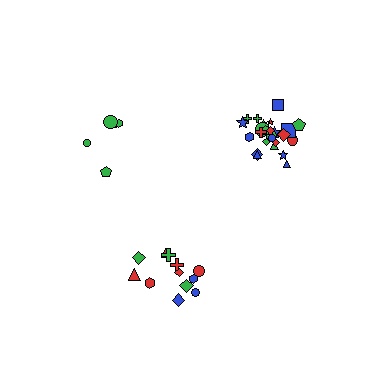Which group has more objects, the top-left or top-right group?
The top-right group.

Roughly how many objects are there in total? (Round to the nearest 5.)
Roughly 40 objects in total.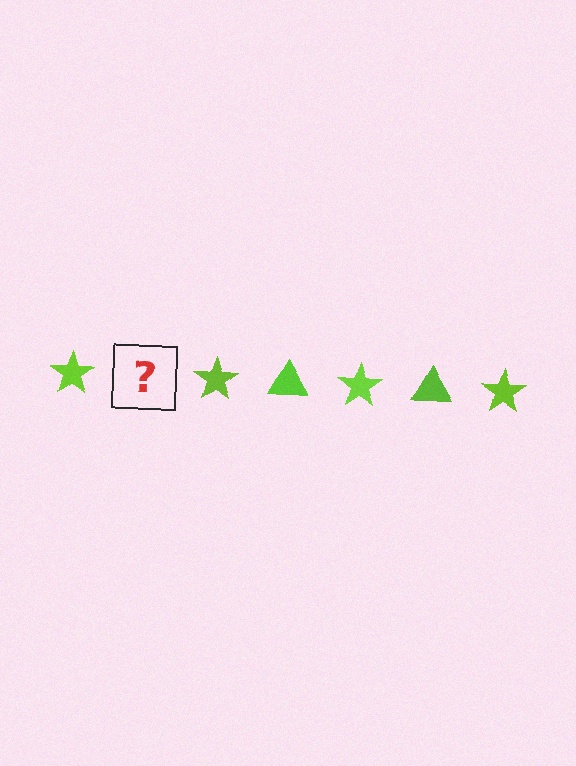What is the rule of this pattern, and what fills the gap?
The rule is that the pattern cycles through star, triangle shapes in lime. The gap should be filled with a lime triangle.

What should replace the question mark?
The question mark should be replaced with a lime triangle.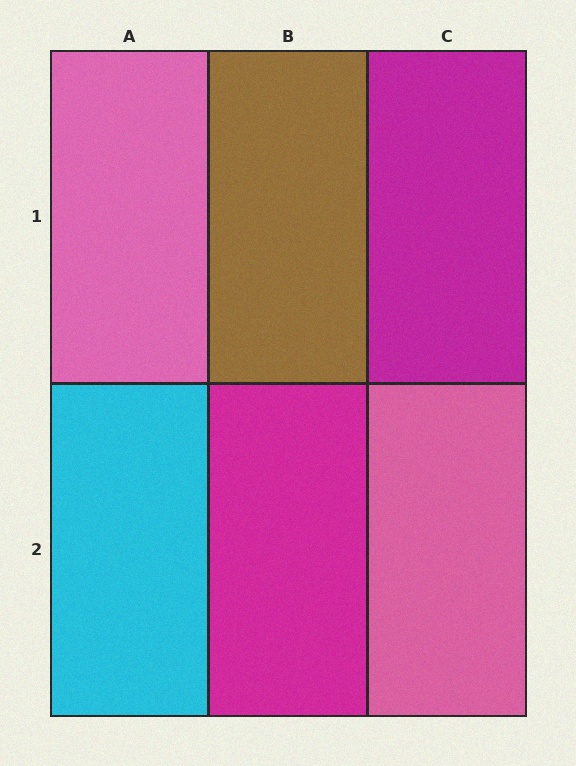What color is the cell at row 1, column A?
Pink.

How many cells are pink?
2 cells are pink.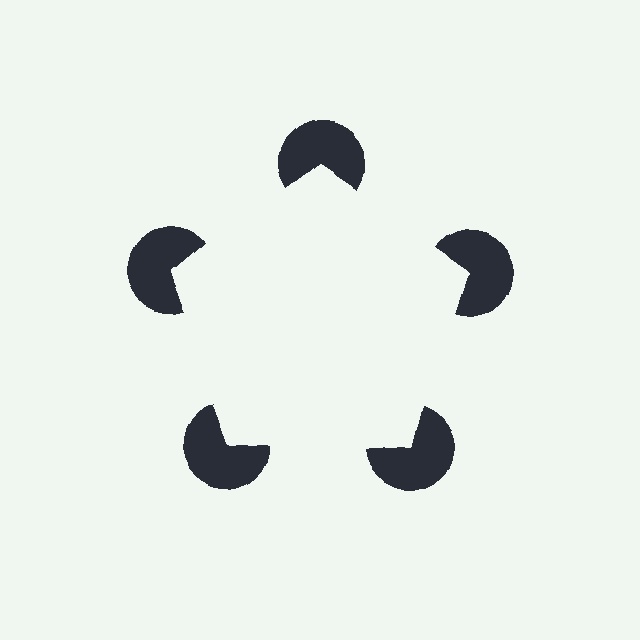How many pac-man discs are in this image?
There are 5 — one at each vertex of the illusory pentagon.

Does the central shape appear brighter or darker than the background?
It typically appears slightly brighter than the background, even though no actual brightness change is drawn.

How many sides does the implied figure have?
5 sides.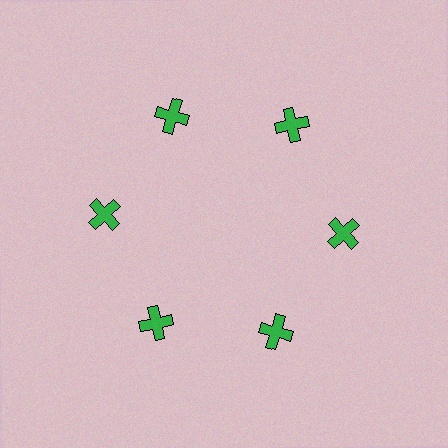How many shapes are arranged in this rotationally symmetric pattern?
There are 6 shapes, arranged in 6 groups of 1.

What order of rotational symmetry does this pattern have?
This pattern has 6-fold rotational symmetry.